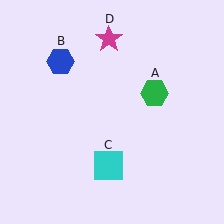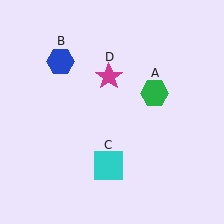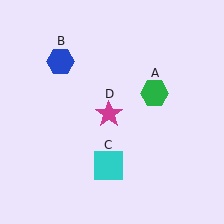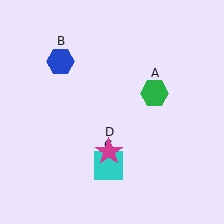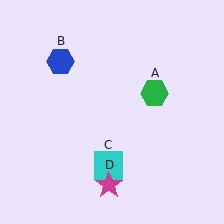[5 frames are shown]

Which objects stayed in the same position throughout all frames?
Green hexagon (object A) and blue hexagon (object B) and cyan square (object C) remained stationary.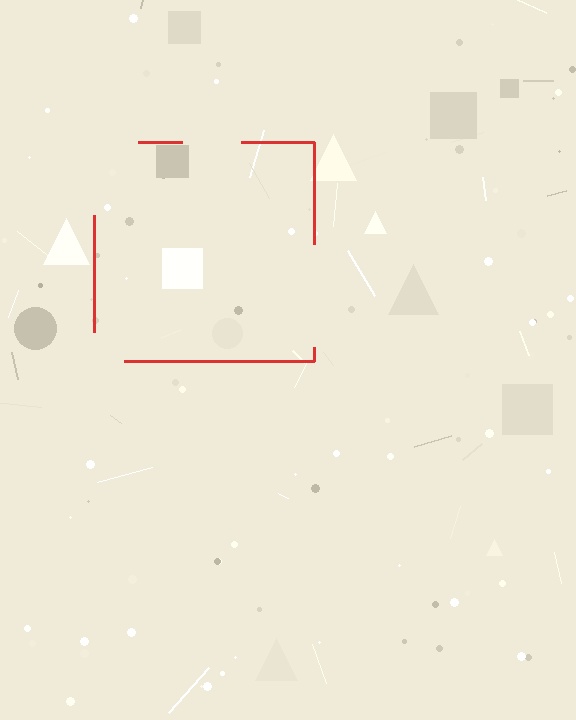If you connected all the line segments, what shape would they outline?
They would outline a square.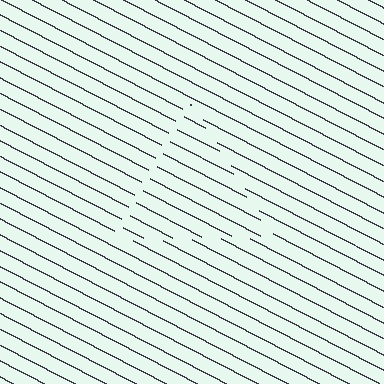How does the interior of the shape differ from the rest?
The interior of the shape contains the same grating, shifted by half a period — the contour is defined by the phase discontinuity where line-ends from the inner and outer gratings abut.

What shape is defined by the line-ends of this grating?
An illusory triangle. The interior of the shape contains the same grating, shifted by half a period — the contour is defined by the phase discontinuity where line-ends from the inner and outer gratings abut.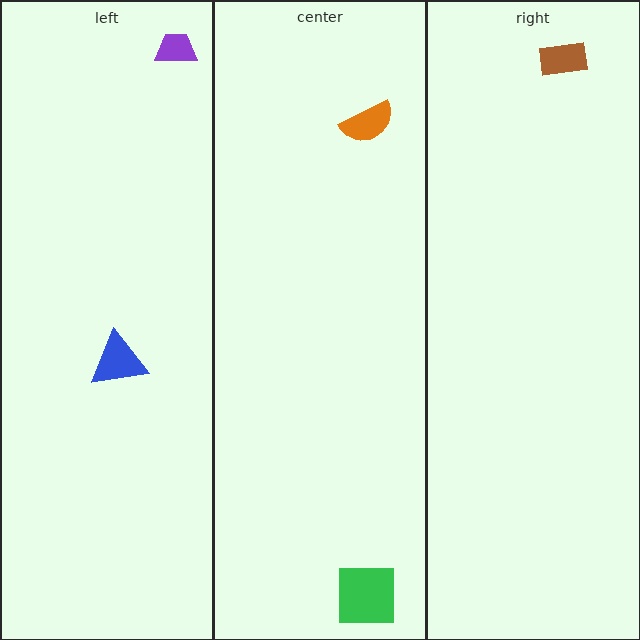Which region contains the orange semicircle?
The center region.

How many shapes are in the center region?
2.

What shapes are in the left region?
The purple trapezoid, the blue triangle.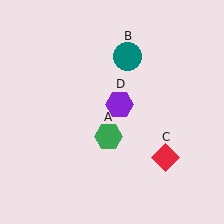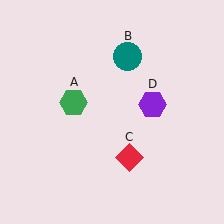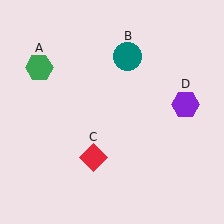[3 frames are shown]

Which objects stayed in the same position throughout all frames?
Teal circle (object B) remained stationary.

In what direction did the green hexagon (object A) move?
The green hexagon (object A) moved up and to the left.